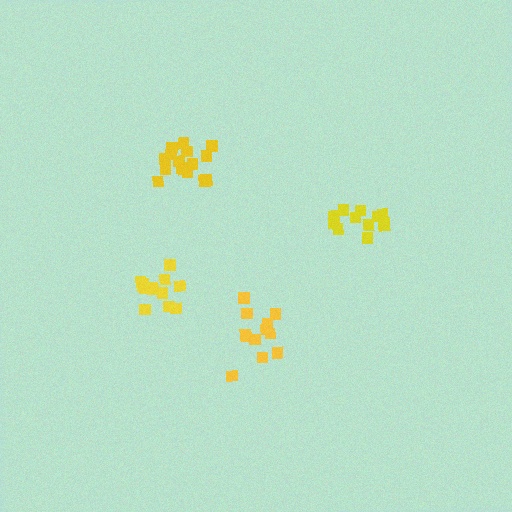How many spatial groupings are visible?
There are 4 spatial groupings.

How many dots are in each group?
Group 1: 13 dots, Group 2: 16 dots, Group 3: 12 dots, Group 4: 12 dots (53 total).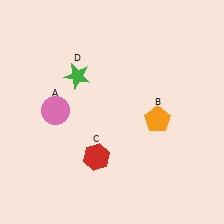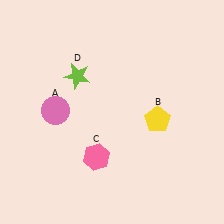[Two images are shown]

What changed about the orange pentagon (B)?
In Image 1, B is orange. In Image 2, it changed to yellow.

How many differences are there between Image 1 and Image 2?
There are 3 differences between the two images.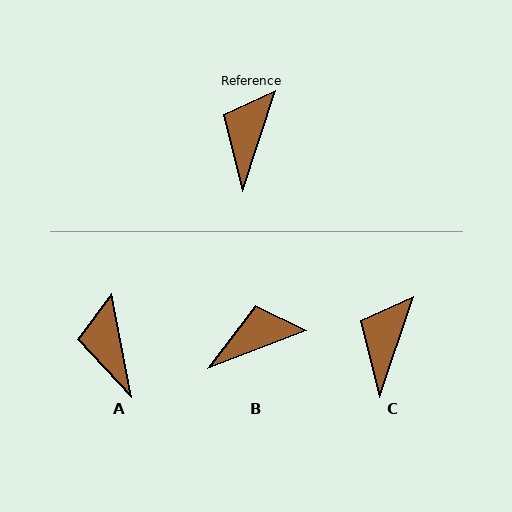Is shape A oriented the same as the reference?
No, it is off by about 29 degrees.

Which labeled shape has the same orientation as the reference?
C.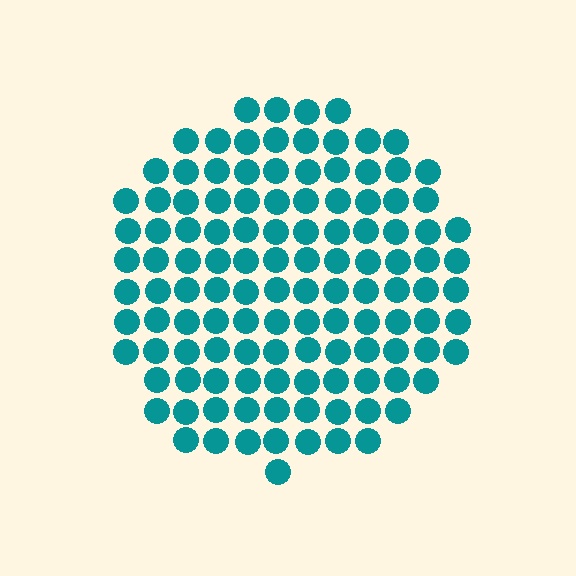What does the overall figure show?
The overall figure shows a circle.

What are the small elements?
The small elements are circles.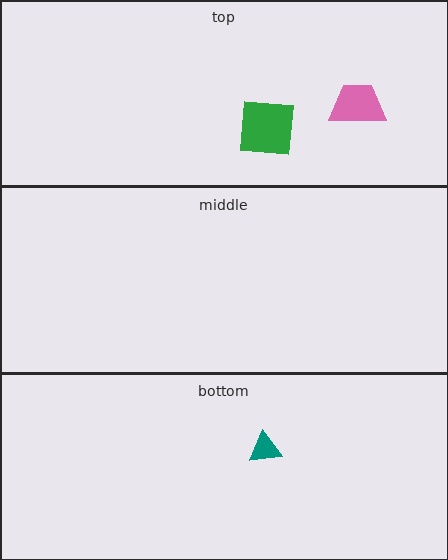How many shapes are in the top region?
2.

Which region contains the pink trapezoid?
The top region.